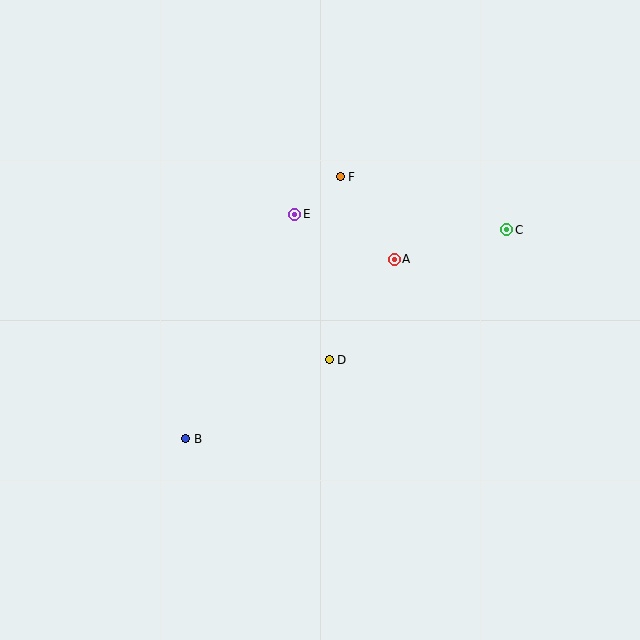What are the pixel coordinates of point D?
Point D is at (329, 360).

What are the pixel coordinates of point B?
Point B is at (186, 439).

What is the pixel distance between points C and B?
The distance between C and B is 383 pixels.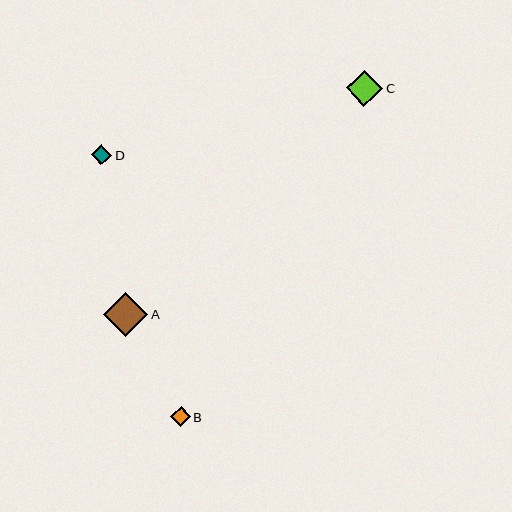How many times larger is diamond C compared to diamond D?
Diamond C is approximately 1.8 times the size of diamond D.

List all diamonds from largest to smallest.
From largest to smallest: A, C, B, D.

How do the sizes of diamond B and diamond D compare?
Diamond B and diamond D are approximately the same size.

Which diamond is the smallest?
Diamond D is the smallest with a size of approximately 20 pixels.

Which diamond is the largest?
Diamond A is the largest with a size of approximately 44 pixels.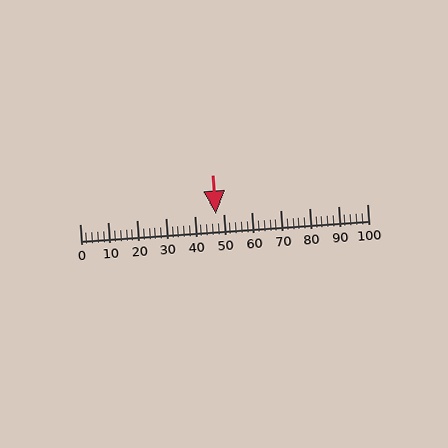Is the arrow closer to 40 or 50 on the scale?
The arrow is closer to 50.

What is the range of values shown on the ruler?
The ruler shows values from 0 to 100.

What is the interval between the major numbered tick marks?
The major tick marks are spaced 10 units apart.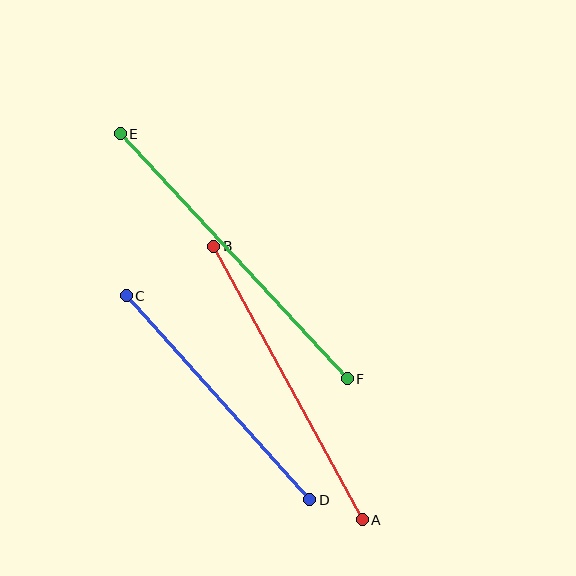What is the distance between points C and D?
The distance is approximately 275 pixels.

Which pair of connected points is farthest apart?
Points E and F are farthest apart.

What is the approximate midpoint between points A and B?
The midpoint is at approximately (288, 383) pixels.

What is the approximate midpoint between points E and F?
The midpoint is at approximately (234, 256) pixels.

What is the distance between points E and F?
The distance is approximately 334 pixels.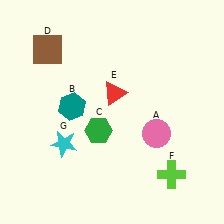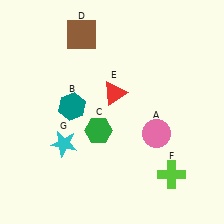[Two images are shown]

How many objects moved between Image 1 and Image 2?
1 object moved between the two images.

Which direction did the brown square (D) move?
The brown square (D) moved right.